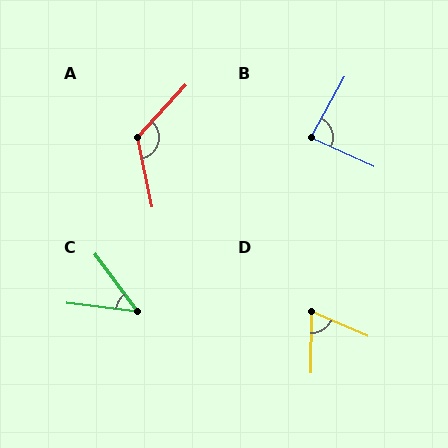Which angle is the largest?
A, at approximately 126 degrees.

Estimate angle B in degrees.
Approximately 86 degrees.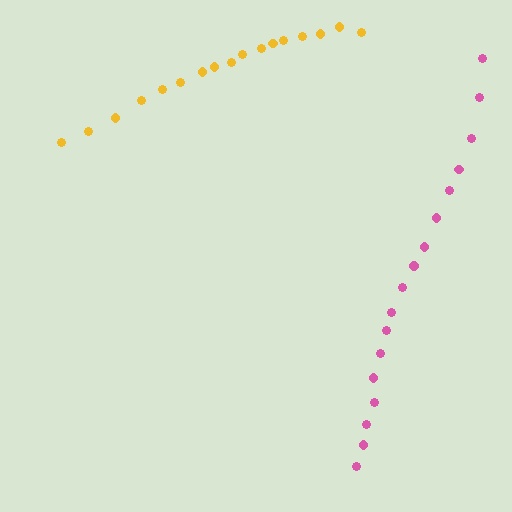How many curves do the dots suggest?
There are 2 distinct paths.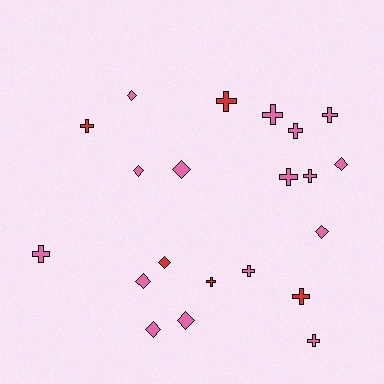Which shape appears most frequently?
Cross, with 12 objects.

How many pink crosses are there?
There are 8 pink crosses.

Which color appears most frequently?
Pink, with 16 objects.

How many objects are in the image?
There are 21 objects.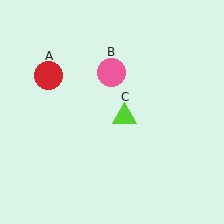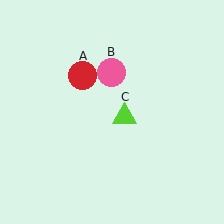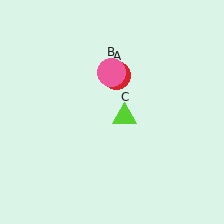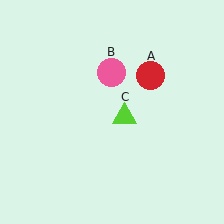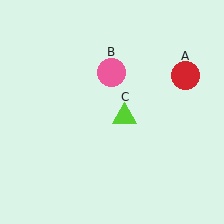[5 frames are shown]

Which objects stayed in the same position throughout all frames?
Pink circle (object B) and lime triangle (object C) remained stationary.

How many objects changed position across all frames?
1 object changed position: red circle (object A).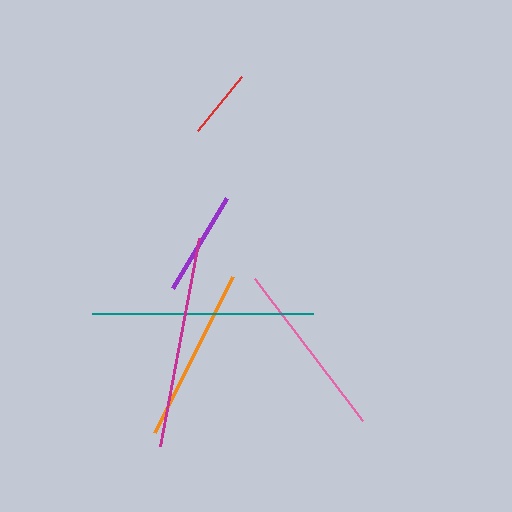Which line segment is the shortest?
The red line is the shortest at approximately 70 pixels.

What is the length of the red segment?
The red segment is approximately 70 pixels long.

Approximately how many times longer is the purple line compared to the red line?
The purple line is approximately 1.5 times the length of the red line.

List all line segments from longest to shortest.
From longest to shortest: teal, magenta, pink, orange, purple, red.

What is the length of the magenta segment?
The magenta segment is approximately 212 pixels long.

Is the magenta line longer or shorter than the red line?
The magenta line is longer than the red line.